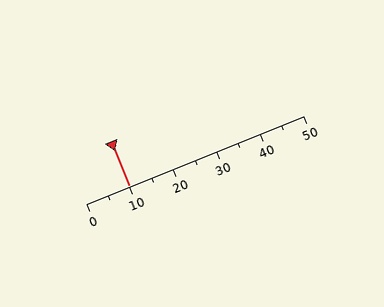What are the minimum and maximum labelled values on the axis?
The axis runs from 0 to 50.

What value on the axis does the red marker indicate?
The marker indicates approximately 10.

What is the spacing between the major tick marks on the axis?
The major ticks are spaced 10 apart.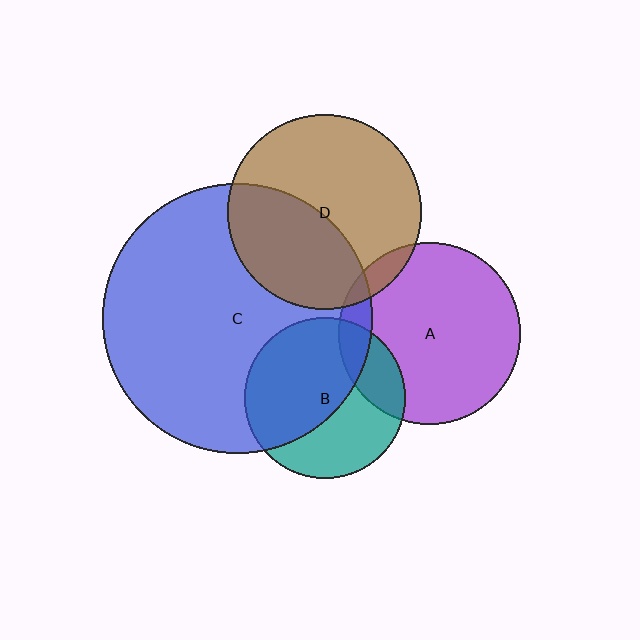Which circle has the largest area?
Circle C (blue).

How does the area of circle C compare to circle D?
Approximately 1.9 times.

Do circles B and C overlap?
Yes.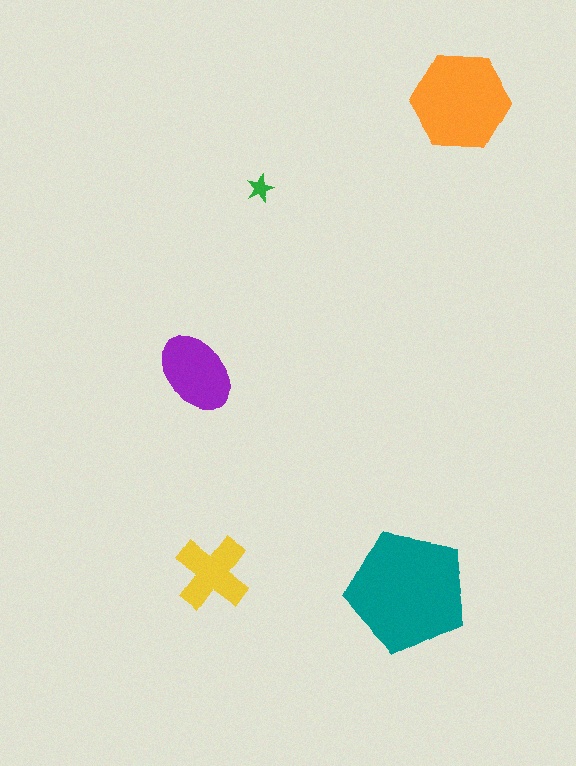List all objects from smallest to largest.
The green star, the yellow cross, the purple ellipse, the orange hexagon, the teal pentagon.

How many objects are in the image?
There are 5 objects in the image.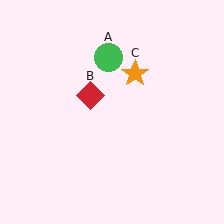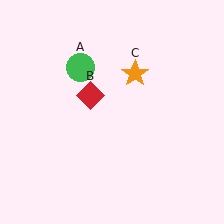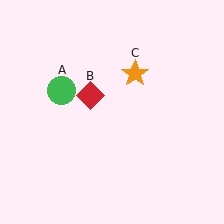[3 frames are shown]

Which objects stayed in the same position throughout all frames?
Red diamond (object B) and orange star (object C) remained stationary.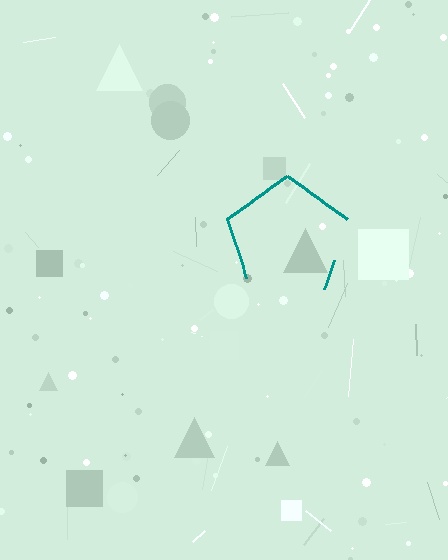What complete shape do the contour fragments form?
The contour fragments form a pentagon.